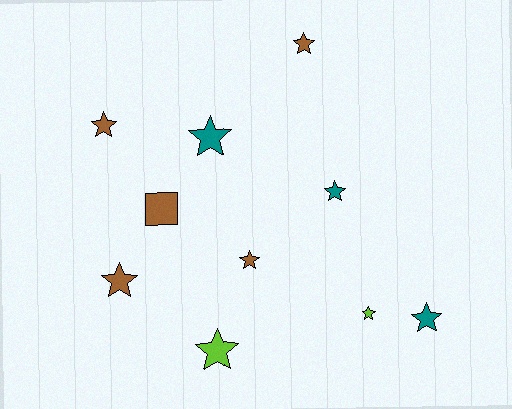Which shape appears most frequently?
Star, with 9 objects.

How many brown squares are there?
There is 1 brown square.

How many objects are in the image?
There are 10 objects.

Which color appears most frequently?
Brown, with 5 objects.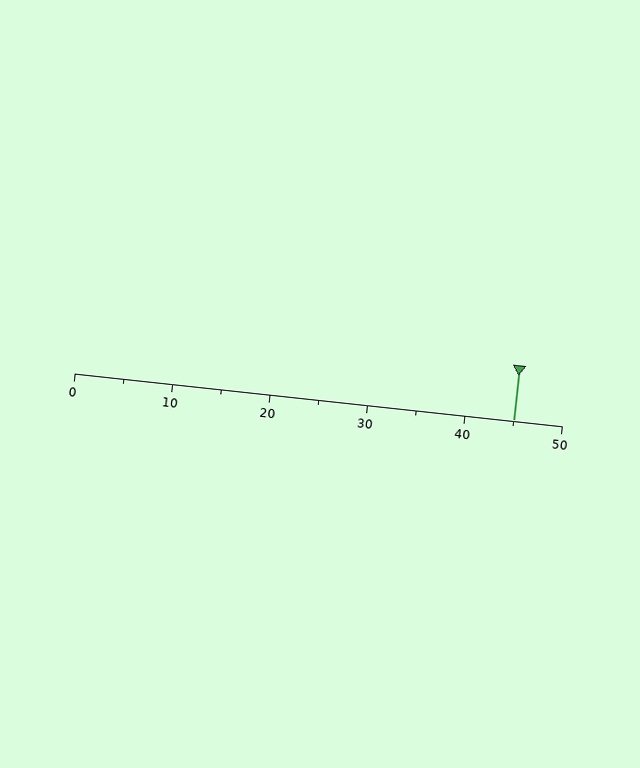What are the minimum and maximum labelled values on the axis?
The axis runs from 0 to 50.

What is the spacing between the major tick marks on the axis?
The major ticks are spaced 10 apart.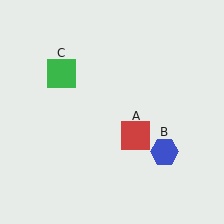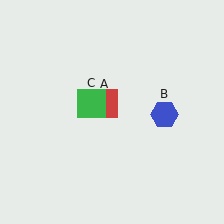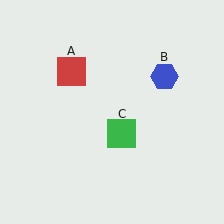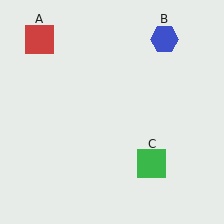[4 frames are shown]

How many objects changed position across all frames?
3 objects changed position: red square (object A), blue hexagon (object B), green square (object C).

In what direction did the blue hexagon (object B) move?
The blue hexagon (object B) moved up.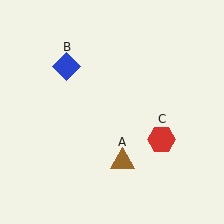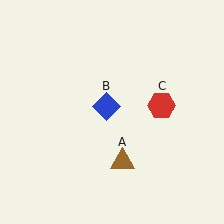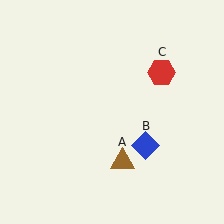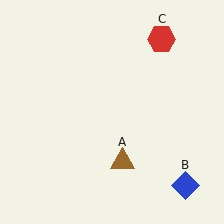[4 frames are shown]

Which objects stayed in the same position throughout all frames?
Brown triangle (object A) remained stationary.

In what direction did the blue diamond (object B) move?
The blue diamond (object B) moved down and to the right.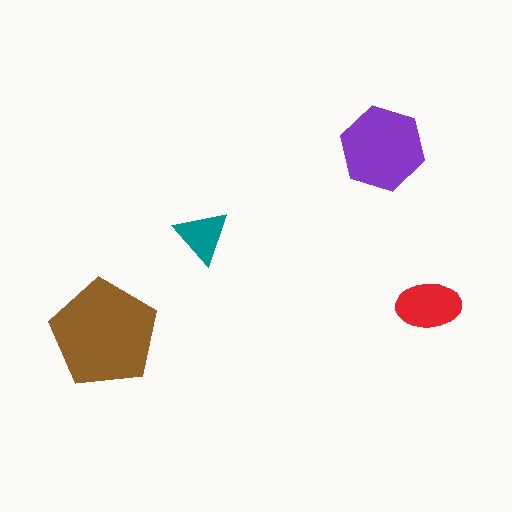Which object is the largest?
The brown pentagon.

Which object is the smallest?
The teal triangle.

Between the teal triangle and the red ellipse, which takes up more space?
The red ellipse.